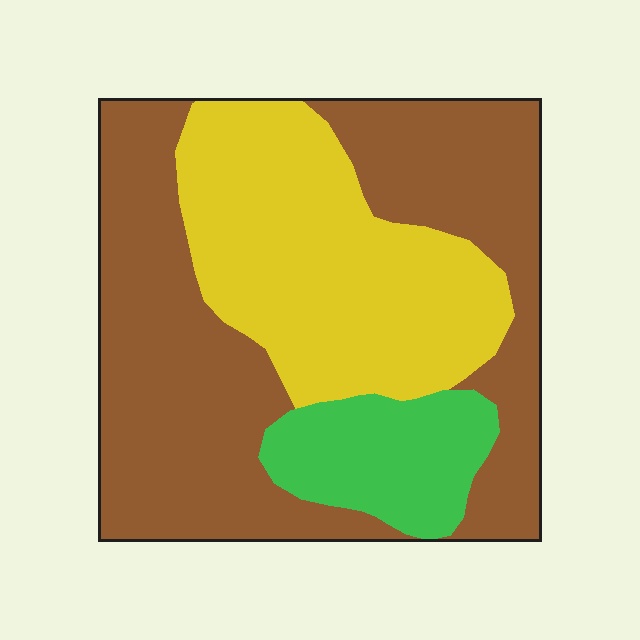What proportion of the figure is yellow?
Yellow covers around 35% of the figure.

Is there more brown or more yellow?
Brown.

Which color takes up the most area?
Brown, at roughly 55%.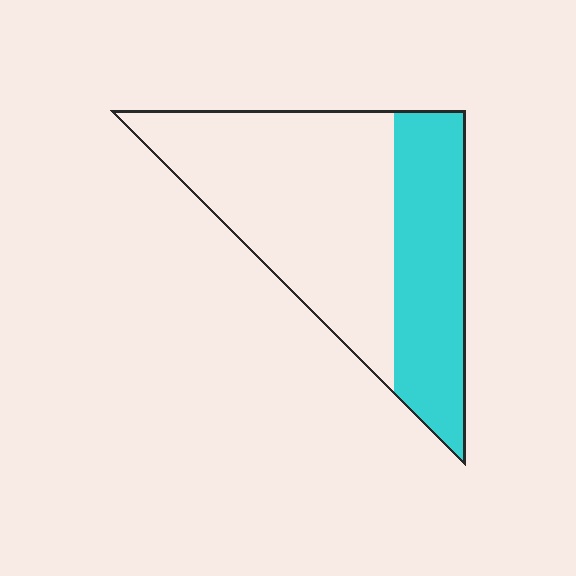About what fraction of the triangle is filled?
About three eighths (3/8).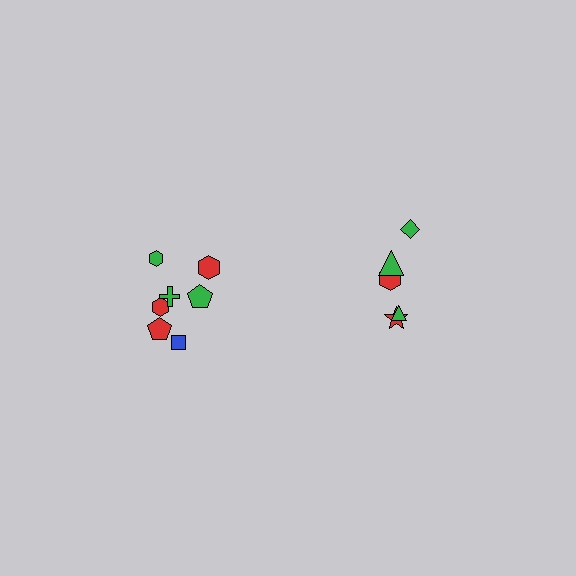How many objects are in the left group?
There are 7 objects.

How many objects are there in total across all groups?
There are 12 objects.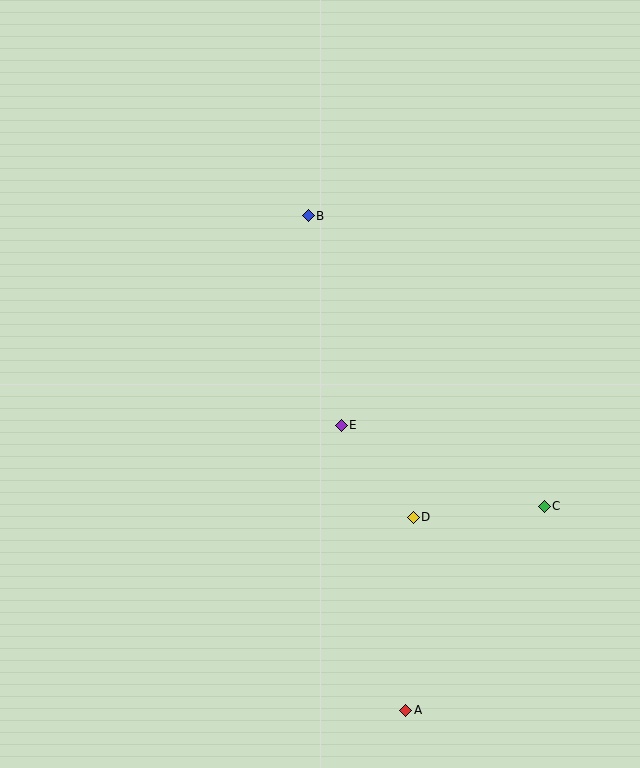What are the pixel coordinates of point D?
Point D is at (413, 518).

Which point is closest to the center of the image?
Point E at (341, 425) is closest to the center.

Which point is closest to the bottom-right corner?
Point A is closest to the bottom-right corner.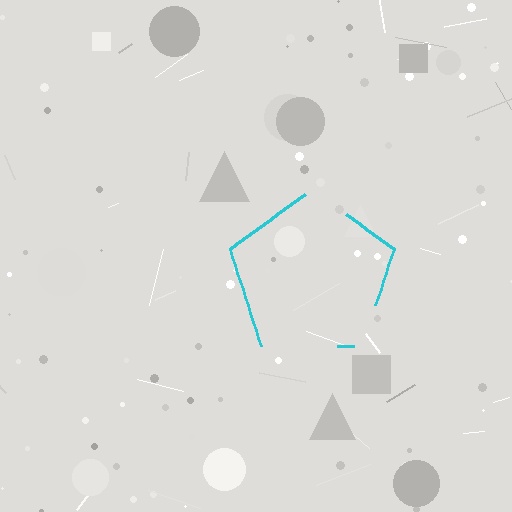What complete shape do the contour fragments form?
The contour fragments form a pentagon.